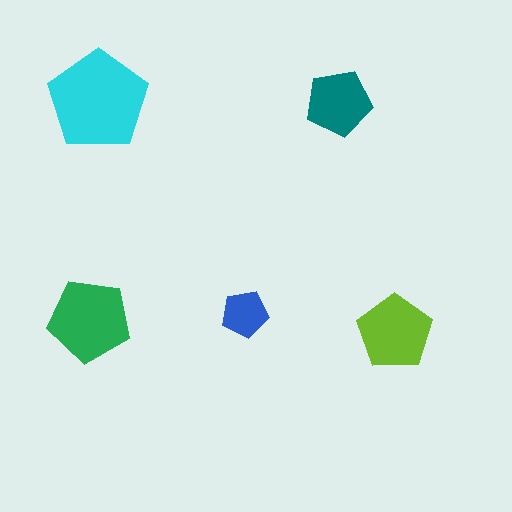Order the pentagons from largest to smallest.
the cyan one, the green one, the lime one, the teal one, the blue one.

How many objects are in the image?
There are 5 objects in the image.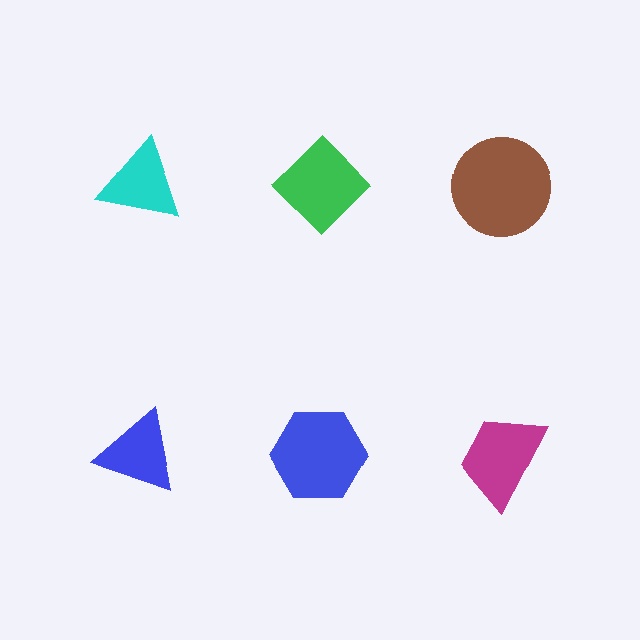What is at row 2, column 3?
A magenta trapezoid.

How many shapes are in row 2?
3 shapes.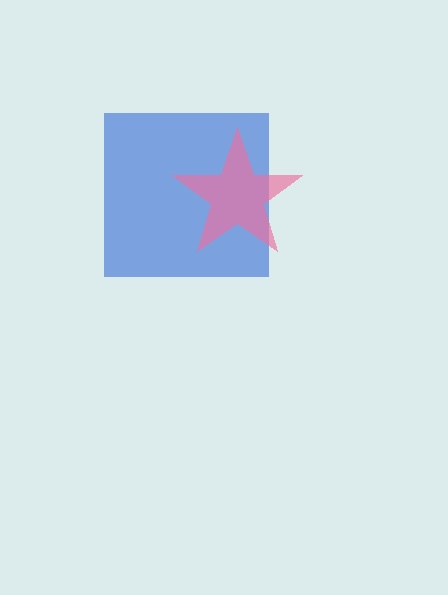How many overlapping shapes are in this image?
There are 2 overlapping shapes in the image.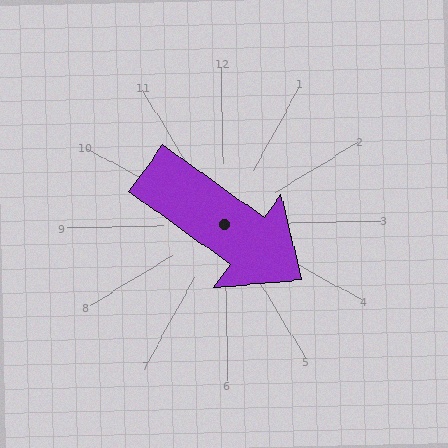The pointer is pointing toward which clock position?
Roughly 4 o'clock.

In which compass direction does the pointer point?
Southeast.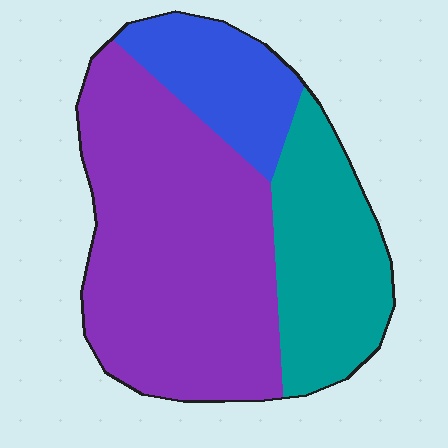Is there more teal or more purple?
Purple.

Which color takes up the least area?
Blue, at roughly 15%.